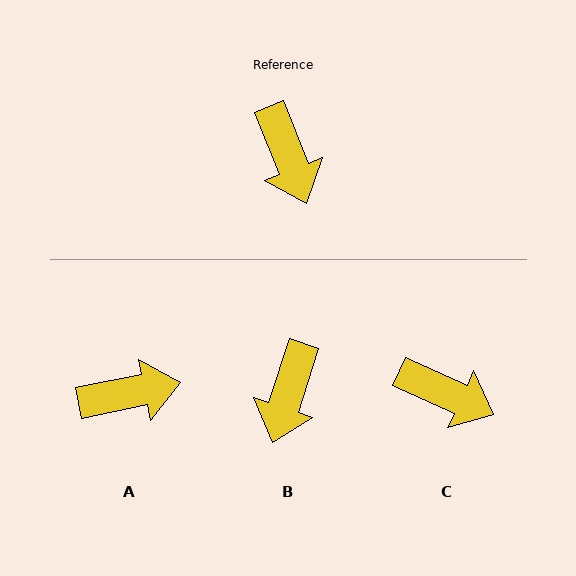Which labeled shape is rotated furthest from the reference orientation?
A, about 80 degrees away.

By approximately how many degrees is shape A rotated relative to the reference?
Approximately 80 degrees counter-clockwise.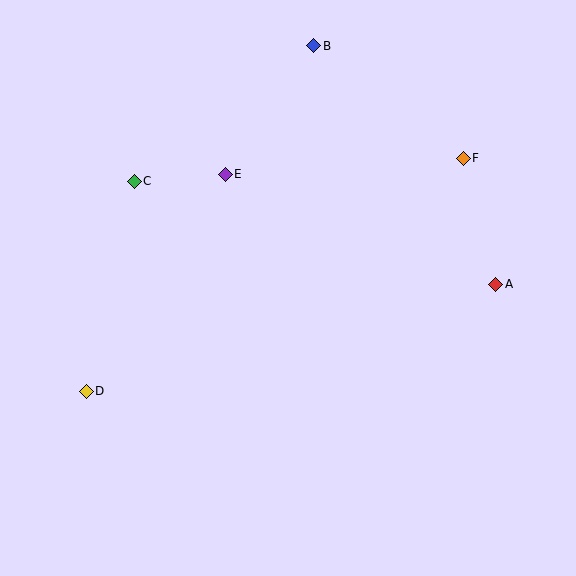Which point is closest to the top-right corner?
Point F is closest to the top-right corner.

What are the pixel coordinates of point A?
Point A is at (496, 284).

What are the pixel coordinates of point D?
Point D is at (86, 391).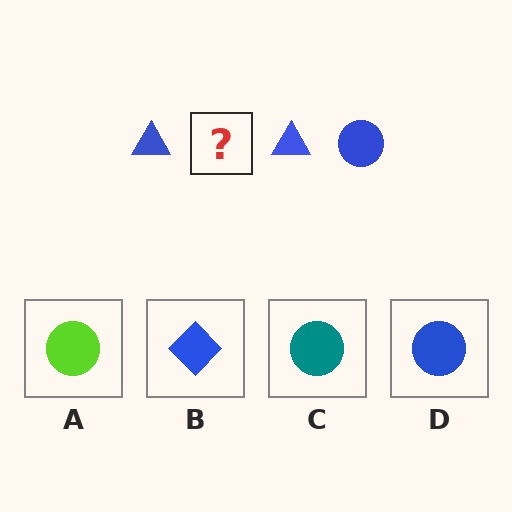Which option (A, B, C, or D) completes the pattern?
D.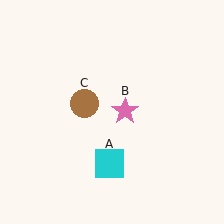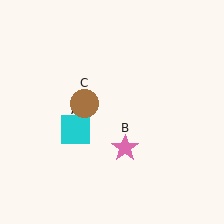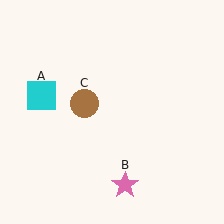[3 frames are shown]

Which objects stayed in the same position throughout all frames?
Brown circle (object C) remained stationary.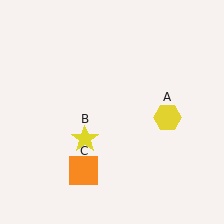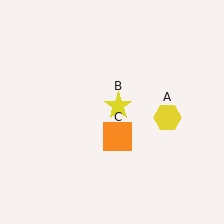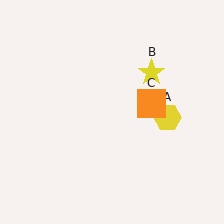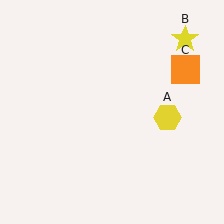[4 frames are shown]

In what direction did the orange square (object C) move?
The orange square (object C) moved up and to the right.